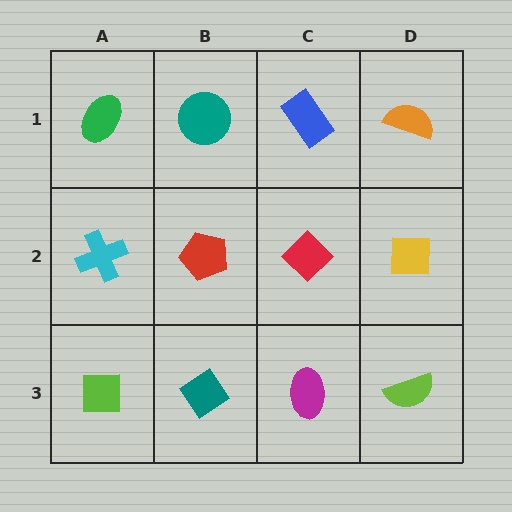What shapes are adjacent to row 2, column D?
An orange semicircle (row 1, column D), a lime semicircle (row 3, column D), a red diamond (row 2, column C).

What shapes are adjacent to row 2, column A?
A green ellipse (row 1, column A), a lime square (row 3, column A), a red pentagon (row 2, column B).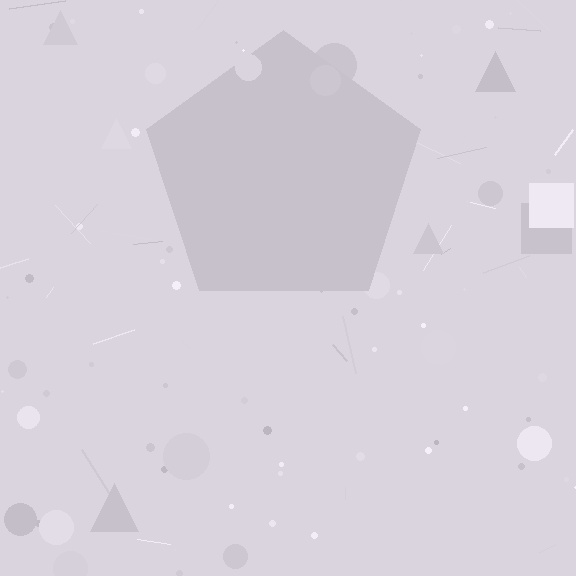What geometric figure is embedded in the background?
A pentagon is embedded in the background.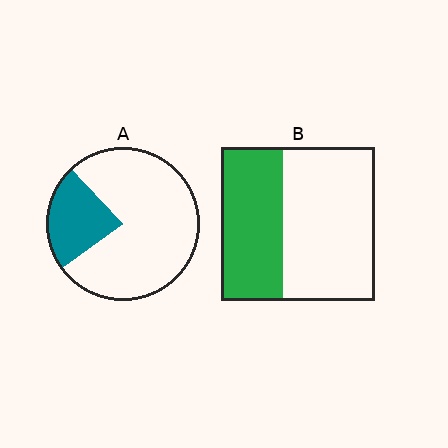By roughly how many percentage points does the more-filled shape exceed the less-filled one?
By roughly 15 percentage points (B over A).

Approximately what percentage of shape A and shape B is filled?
A is approximately 25% and B is approximately 40%.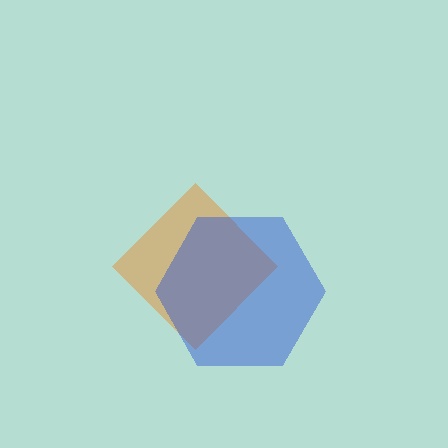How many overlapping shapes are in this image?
There are 2 overlapping shapes in the image.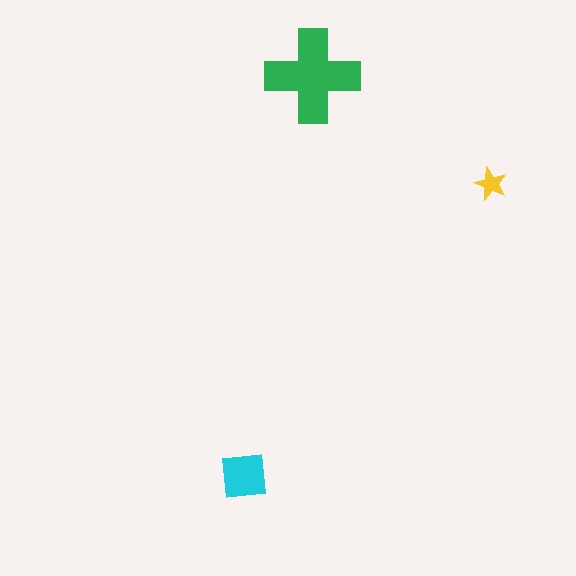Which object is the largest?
The green cross.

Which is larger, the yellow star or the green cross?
The green cross.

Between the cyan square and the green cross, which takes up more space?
The green cross.